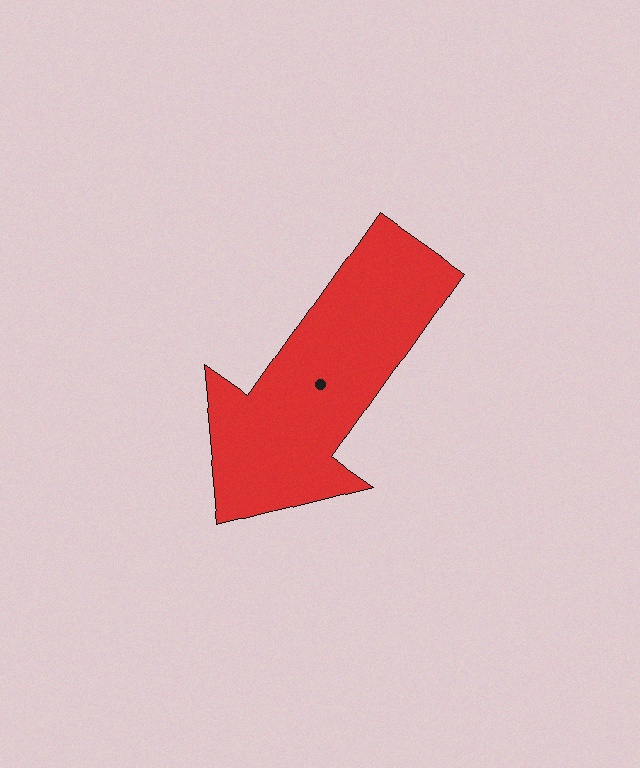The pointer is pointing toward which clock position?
Roughly 7 o'clock.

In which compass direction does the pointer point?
Southwest.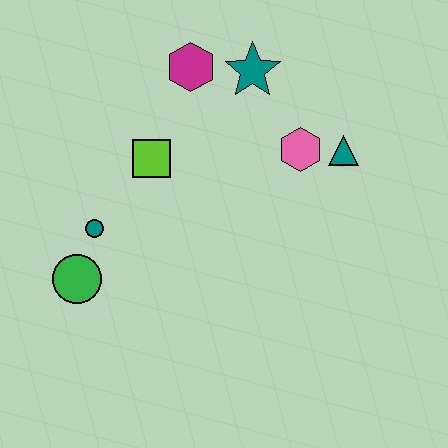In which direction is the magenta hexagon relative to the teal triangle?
The magenta hexagon is to the left of the teal triangle.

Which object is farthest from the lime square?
The teal triangle is farthest from the lime square.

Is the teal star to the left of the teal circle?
No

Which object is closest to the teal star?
The magenta hexagon is closest to the teal star.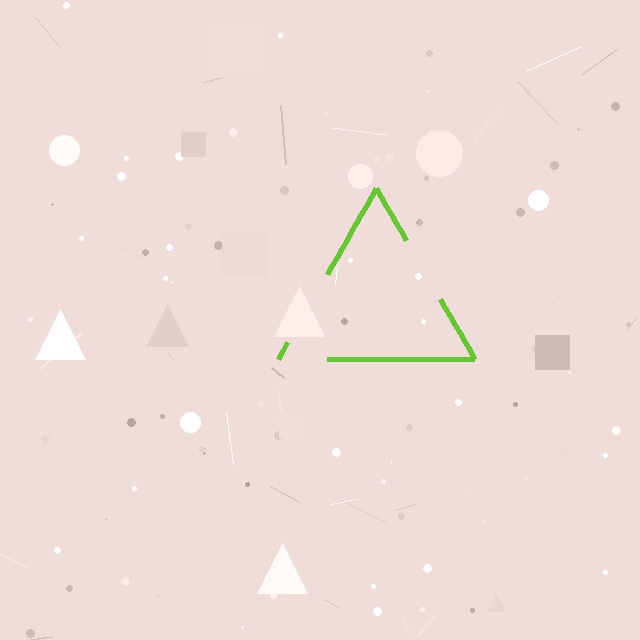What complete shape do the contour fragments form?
The contour fragments form a triangle.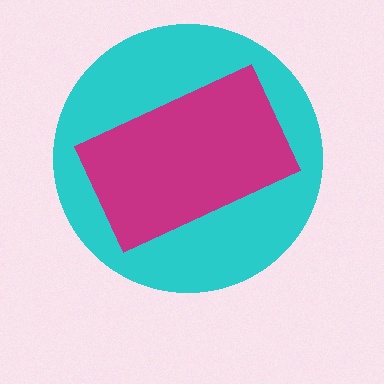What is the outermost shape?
The cyan circle.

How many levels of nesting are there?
2.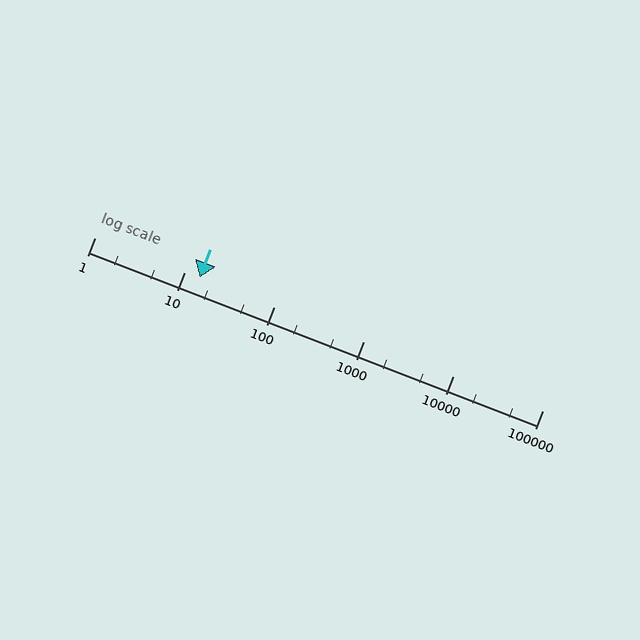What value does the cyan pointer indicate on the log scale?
The pointer indicates approximately 15.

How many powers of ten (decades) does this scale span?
The scale spans 5 decades, from 1 to 100000.